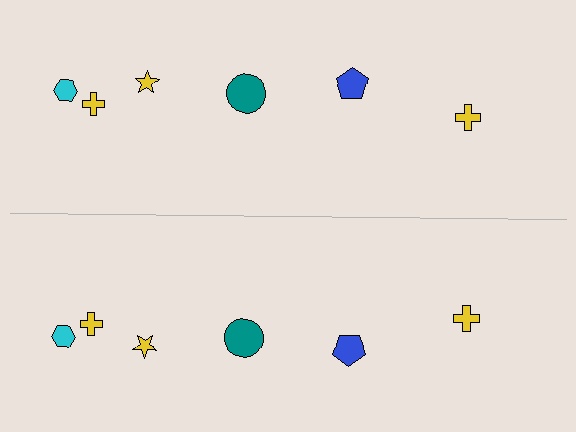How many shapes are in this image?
There are 12 shapes in this image.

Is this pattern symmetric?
Yes, this pattern has bilateral (reflection) symmetry.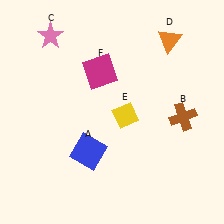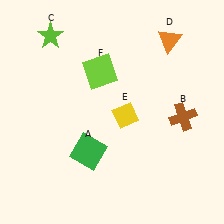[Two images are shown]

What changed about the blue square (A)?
In Image 1, A is blue. In Image 2, it changed to green.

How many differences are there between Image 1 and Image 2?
There are 3 differences between the two images.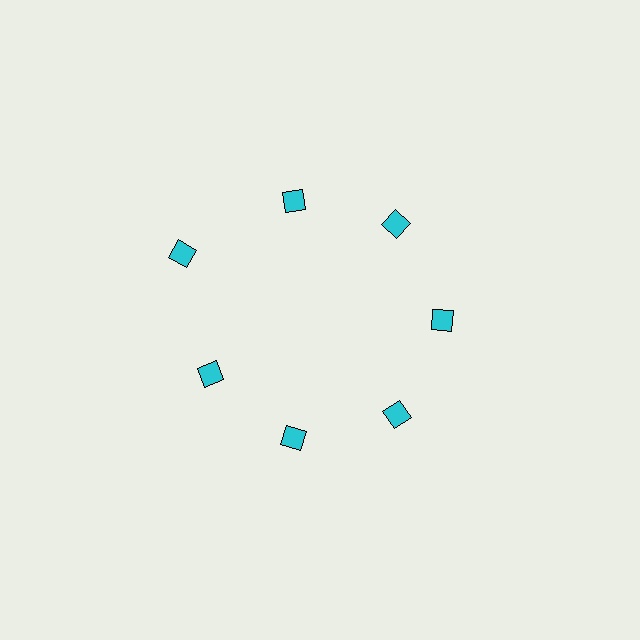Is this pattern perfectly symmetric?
No. The 7 cyan squares are arranged in a ring, but one element near the 10 o'clock position is pushed outward from the center, breaking the 7-fold rotational symmetry.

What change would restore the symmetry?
The symmetry would be restored by moving it inward, back onto the ring so that all 7 squares sit at equal angles and equal distance from the center.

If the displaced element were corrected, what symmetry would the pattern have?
It would have 7-fold rotational symmetry — the pattern would map onto itself every 51 degrees.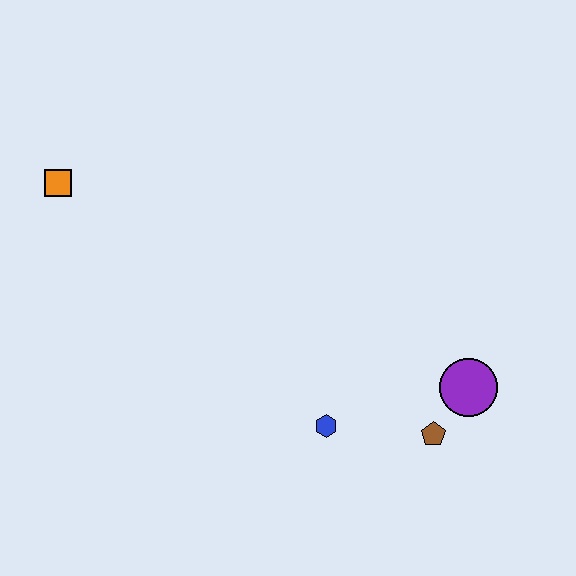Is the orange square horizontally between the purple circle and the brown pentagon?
No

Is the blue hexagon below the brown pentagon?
No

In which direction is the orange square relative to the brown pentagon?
The orange square is to the left of the brown pentagon.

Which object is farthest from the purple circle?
The orange square is farthest from the purple circle.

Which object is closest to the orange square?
The blue hexagon is closest to the orange square.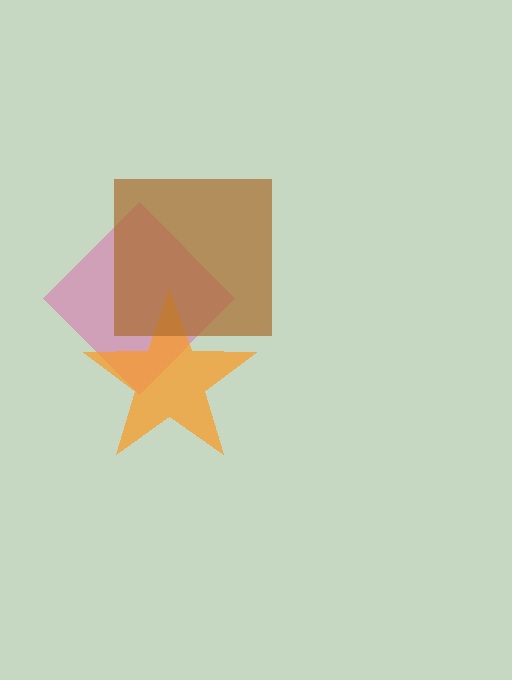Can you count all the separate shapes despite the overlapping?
Yes, there are 3 separate shapes.